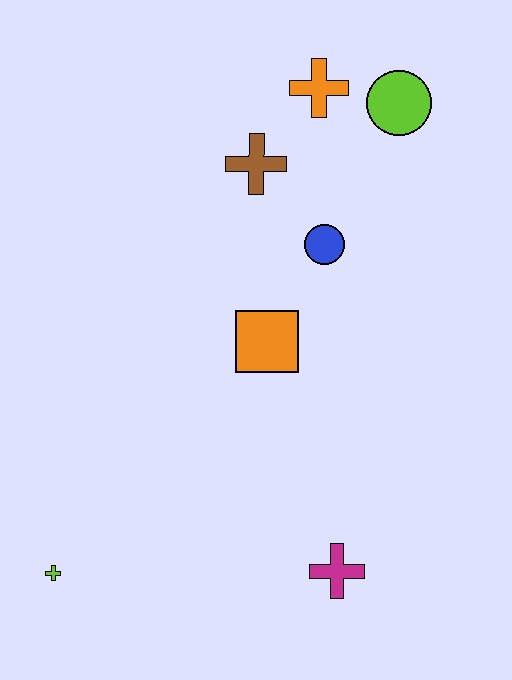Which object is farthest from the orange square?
The lime cross is farthest from the orange square.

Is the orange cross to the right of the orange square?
Yes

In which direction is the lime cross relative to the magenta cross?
The lime cross is to the left of the magenta cross.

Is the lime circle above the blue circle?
Yes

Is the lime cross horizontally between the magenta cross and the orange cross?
No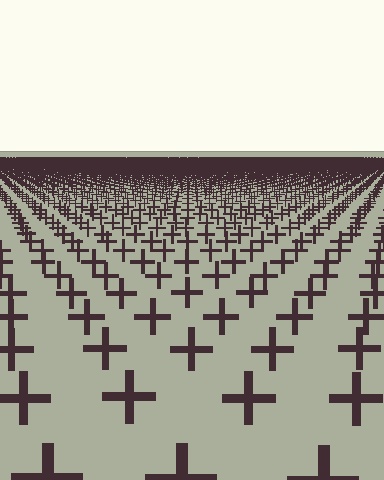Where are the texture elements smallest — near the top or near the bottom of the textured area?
Near the top.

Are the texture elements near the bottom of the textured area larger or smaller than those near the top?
Larger. Near the bottom, elements are closer to the viewer and appear at a bigger on-screen size.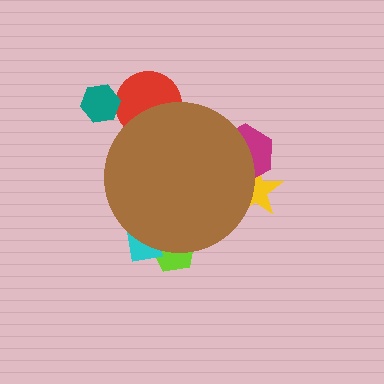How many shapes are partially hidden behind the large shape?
5 shapes are partially hidden.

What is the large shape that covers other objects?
A brown circle.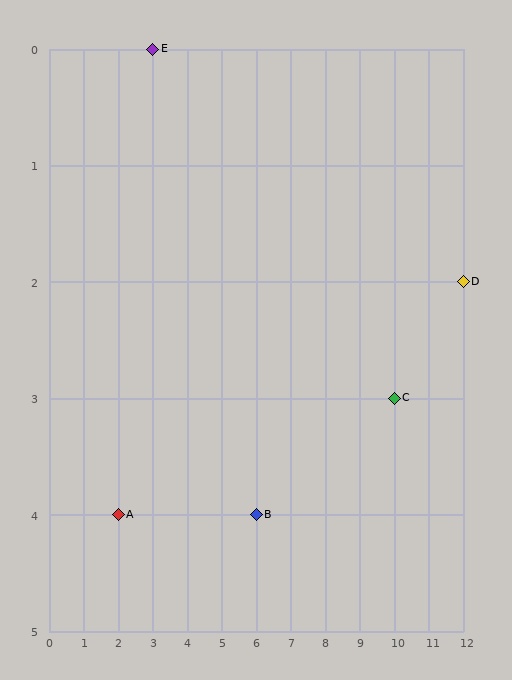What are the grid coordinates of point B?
Point B is at grid coordinates (6, 4).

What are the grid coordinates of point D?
Point D is at grid coordinates (12, 2).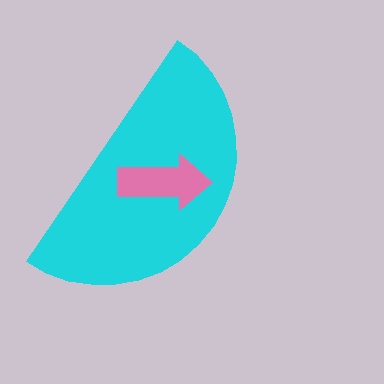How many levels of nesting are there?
2.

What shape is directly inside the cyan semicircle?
The pink arrow.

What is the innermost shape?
The pink arrow.